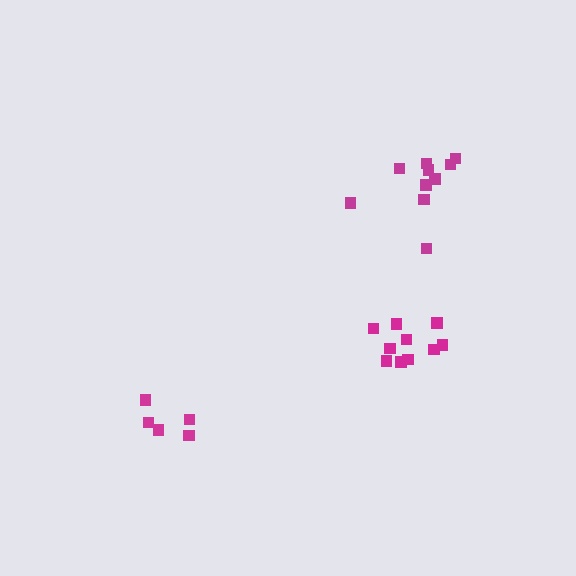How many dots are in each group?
Group 1: 5 dots, Group 2: 11 dots, Group 3: 10 dots (26 total).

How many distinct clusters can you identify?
There are 3 distinct clusters.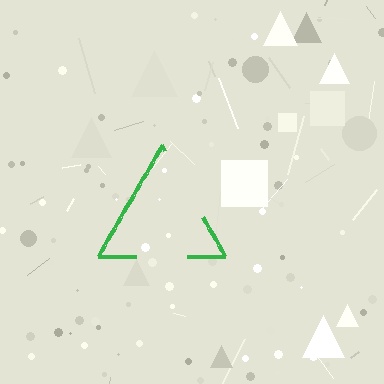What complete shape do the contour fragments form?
The contour fragments form a triangle.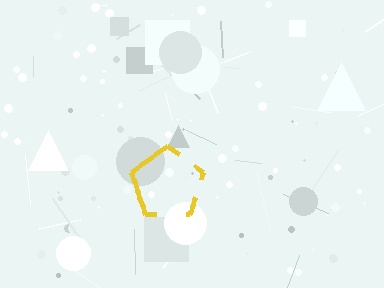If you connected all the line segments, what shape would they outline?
They would outline a pentagon.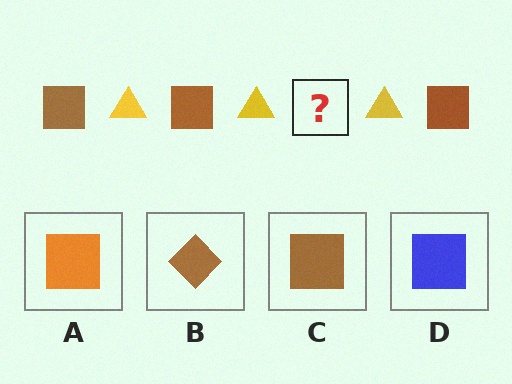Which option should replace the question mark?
Option C.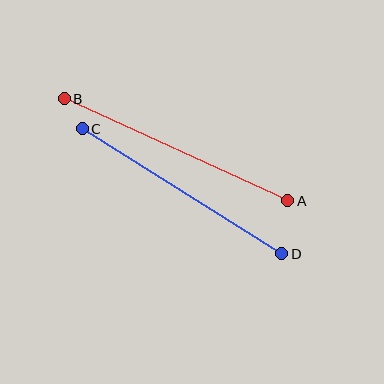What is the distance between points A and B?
The distance is approximately 245 pixels.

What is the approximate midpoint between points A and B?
The midpoint is at approximately (176, 150) pixels.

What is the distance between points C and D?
The distance is approximately 236 pixels.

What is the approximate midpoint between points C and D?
The midpoint is at approximately (182, 191) pixels.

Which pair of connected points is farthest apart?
Points A and B are farthest apart.